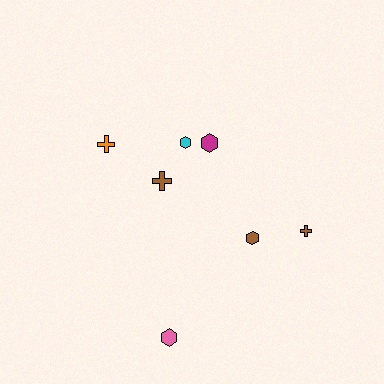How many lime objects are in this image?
There are no lime objects.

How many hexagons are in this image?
There are 4 hexagons.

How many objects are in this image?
There are 7 objects.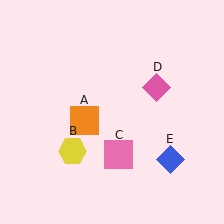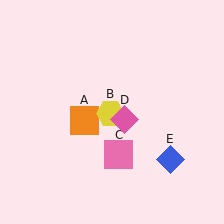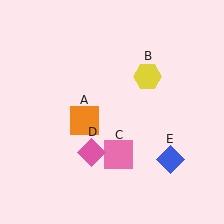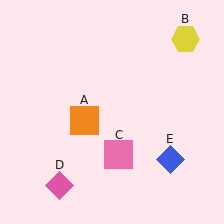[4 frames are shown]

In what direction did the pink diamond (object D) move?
The pink diamond (object D) moved down and to the left.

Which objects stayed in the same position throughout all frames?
Orange square (object A) and pink square (object C) and blue diamond (object E) remained stationary.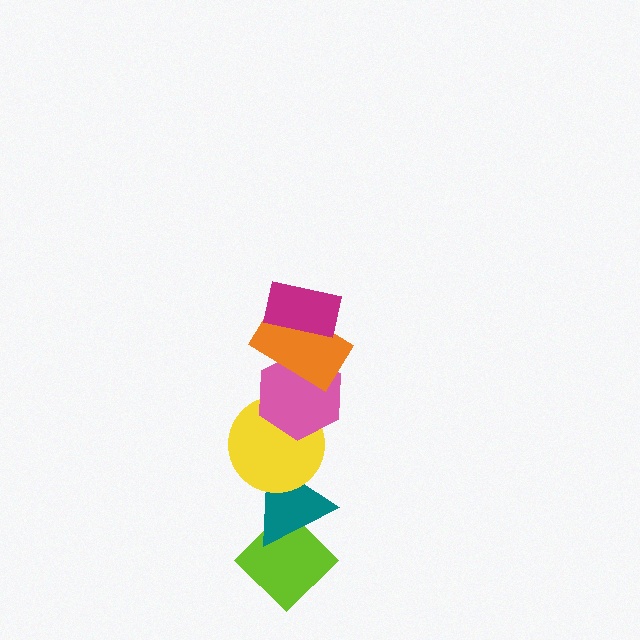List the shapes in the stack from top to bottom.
From top to bottom: the magenta rectangle, the orange rectangle, the pink hexagon, the yellow circle, the teal triangle, the lime diamond.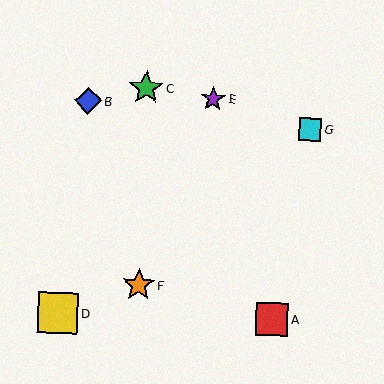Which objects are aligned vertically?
Objects C, F are aligned vertically.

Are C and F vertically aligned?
Yes, both are at x≈146.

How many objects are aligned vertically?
2 objects (C, F) are aligned vertically.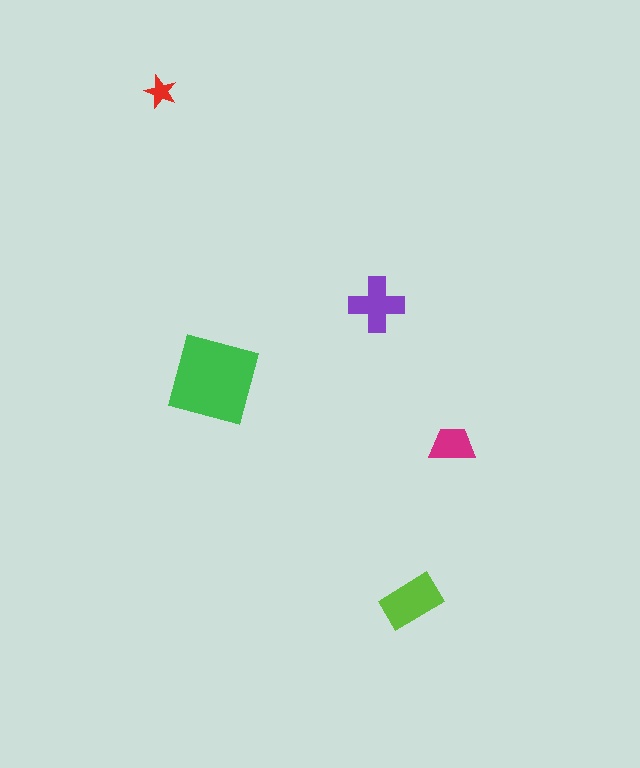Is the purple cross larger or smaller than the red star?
Larger.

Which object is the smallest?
The red star.